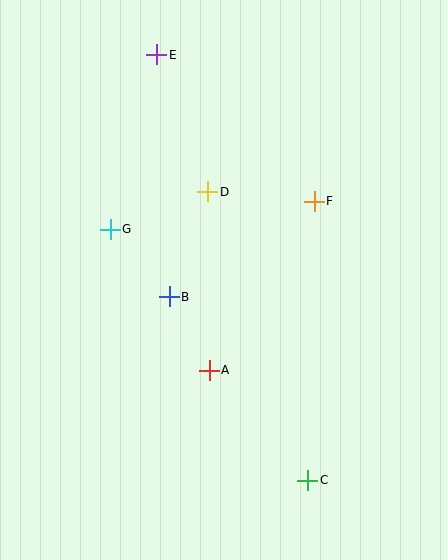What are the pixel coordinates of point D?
Point D is at (208, 192).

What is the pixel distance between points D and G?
The distance between D and G is 104 pixels.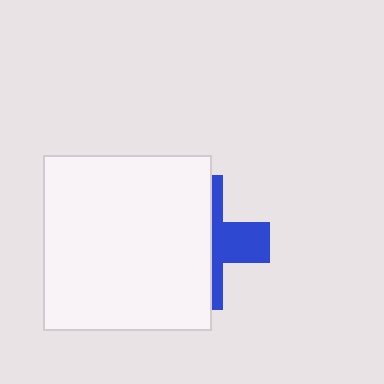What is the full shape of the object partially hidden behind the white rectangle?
The partially hidden object is a blue cross.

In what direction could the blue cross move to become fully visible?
The blue cross could move right. That would shift it out from behind the white rectangle entirely.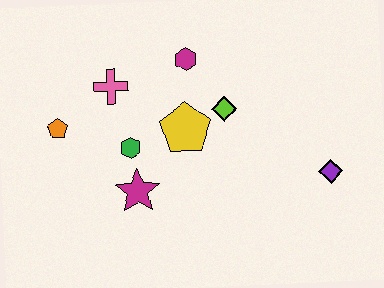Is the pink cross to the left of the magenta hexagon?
Yes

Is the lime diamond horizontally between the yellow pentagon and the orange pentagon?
No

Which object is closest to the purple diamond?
The lime diamond is closest to the purple diamond.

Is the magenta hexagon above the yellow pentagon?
Yes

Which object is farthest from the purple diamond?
The orange pentagon is farthest from the purple diamond.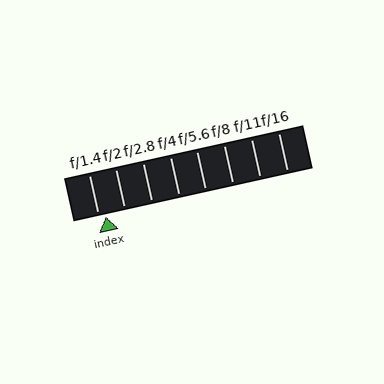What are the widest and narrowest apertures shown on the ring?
The widest aperture shown is f/1.4 and the narrowest is f/16.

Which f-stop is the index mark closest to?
The index mark is closest to f/1.4.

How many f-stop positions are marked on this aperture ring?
There are 8 f-stop positions marked.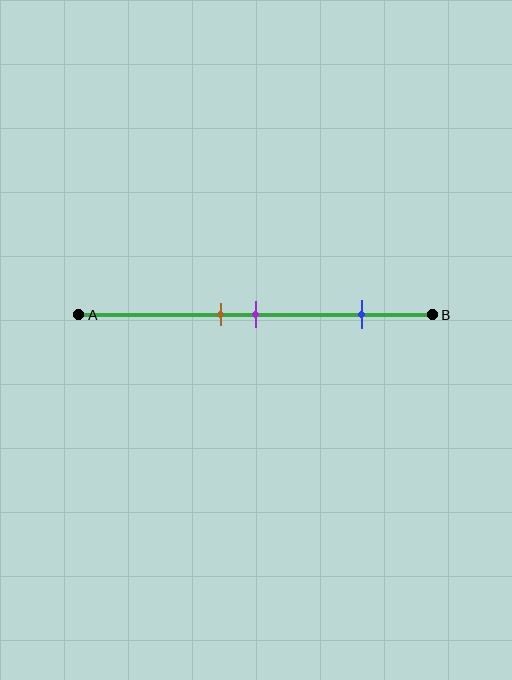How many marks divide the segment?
There are 3 marks dividing the segment.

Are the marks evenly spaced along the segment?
No, the marks are not evenly spaced.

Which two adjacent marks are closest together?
The brown and purple marks are the closest adjacent pair.